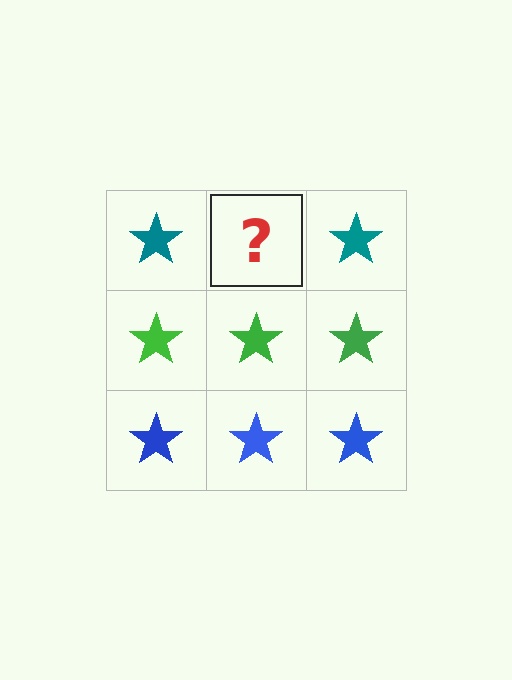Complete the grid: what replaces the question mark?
The question mark should be replaced with a teal star.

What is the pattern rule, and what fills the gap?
The rule is that each row has a consistent color. The gap should be filled with a teal star.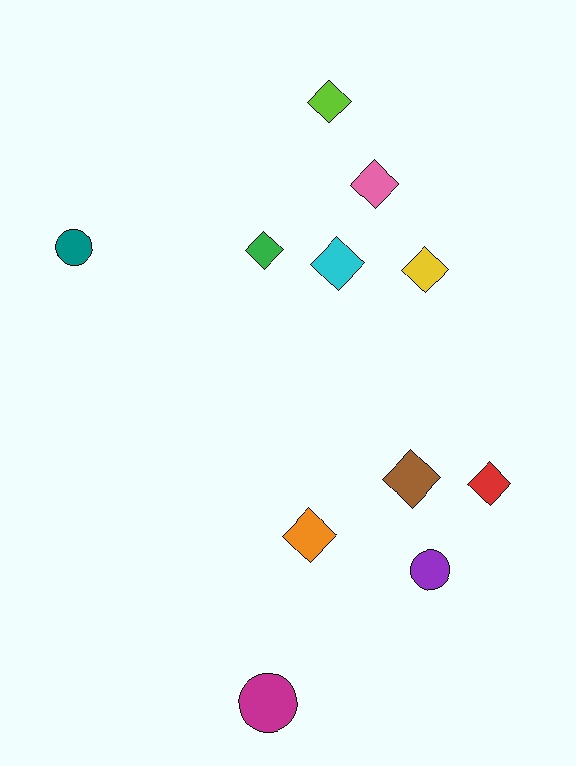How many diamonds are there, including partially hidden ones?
There are 8 diamonds.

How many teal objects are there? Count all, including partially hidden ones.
There is 1 teal object.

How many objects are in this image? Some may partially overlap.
There are 11 objects.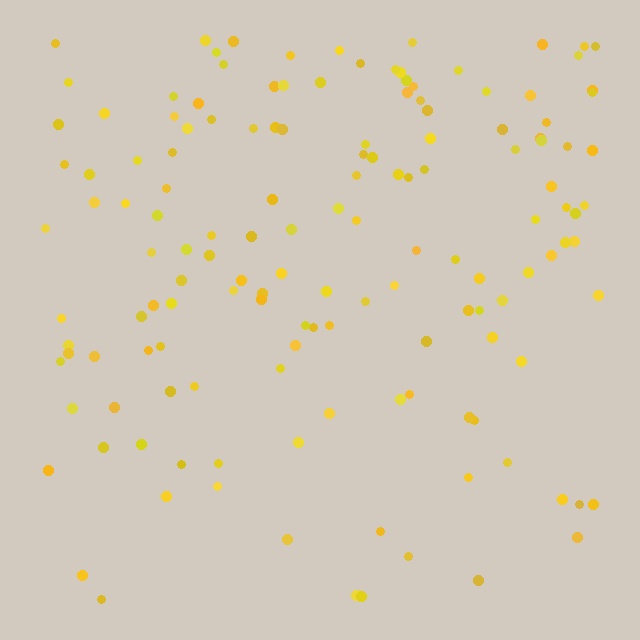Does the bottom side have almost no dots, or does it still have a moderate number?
Still a moderate number, just noticeably fewer than the top.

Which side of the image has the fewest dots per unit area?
The bottom.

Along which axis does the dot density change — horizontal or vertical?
Vertical.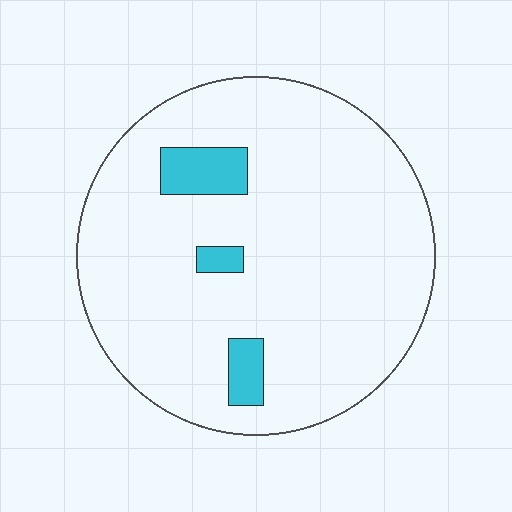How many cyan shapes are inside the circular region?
3.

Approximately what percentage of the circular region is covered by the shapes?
Approximately 10%.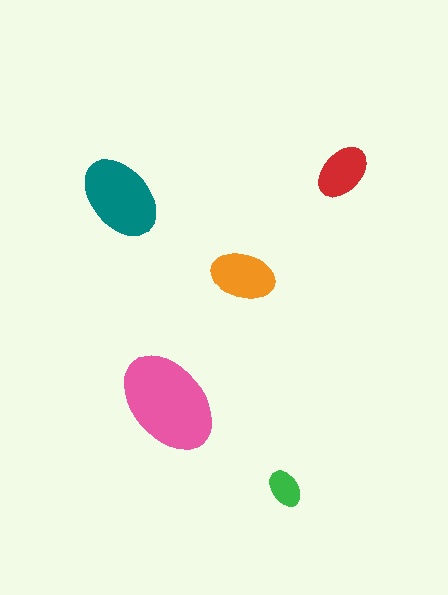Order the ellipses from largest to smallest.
the pink one, the teal one, the orange one, the red one, the green one.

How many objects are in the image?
There are 5 objects in the image.